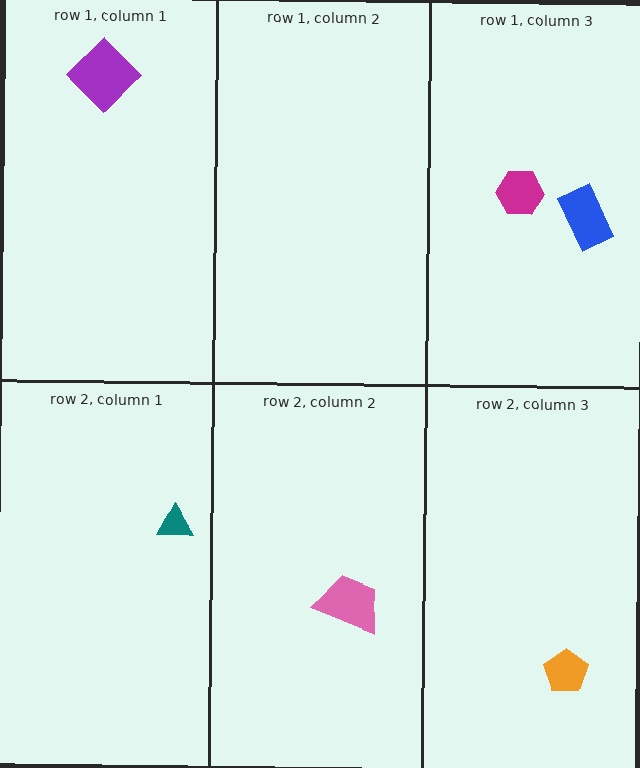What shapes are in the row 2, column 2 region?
The pink trapezoid.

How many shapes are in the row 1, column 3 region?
2.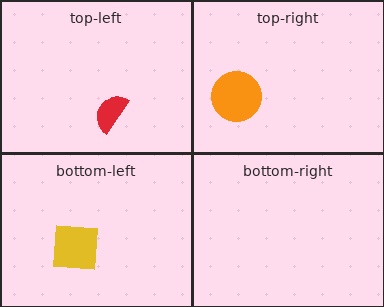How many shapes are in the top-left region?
1.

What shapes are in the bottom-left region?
The yellow square.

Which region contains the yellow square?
The bottom-left region.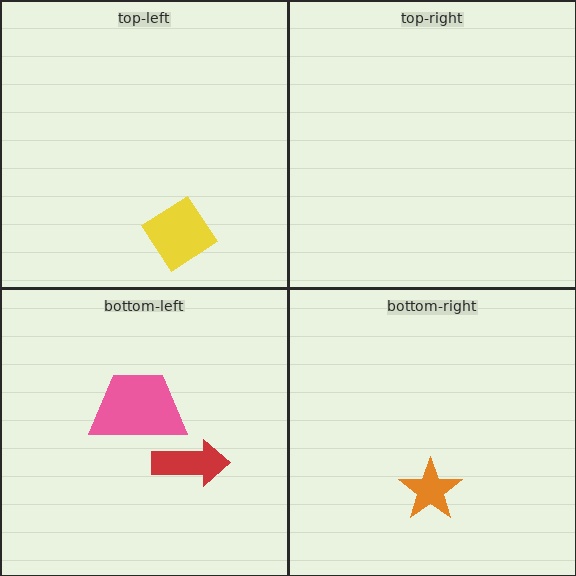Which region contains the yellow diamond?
The top-left region.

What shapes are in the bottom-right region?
The orange star.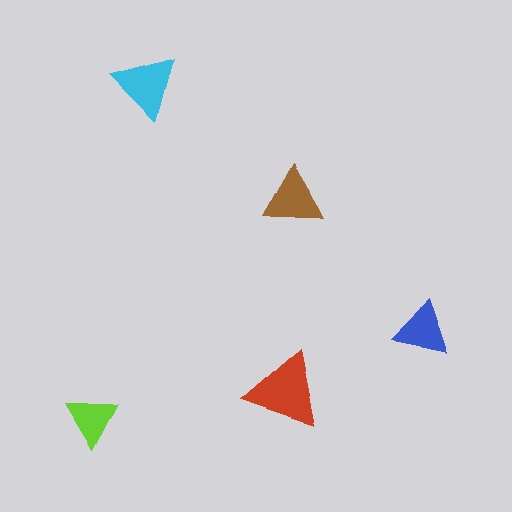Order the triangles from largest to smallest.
the red one, the cyan one, the brown one, the blue one, the lime one.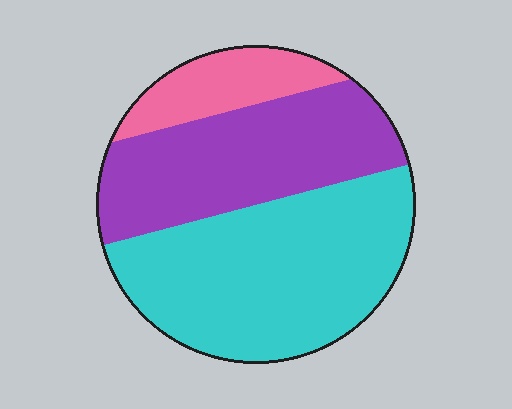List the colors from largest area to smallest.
From largest to smallest: cyan, purple, pink.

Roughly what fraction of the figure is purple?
Purple covers around 35% of the figure.